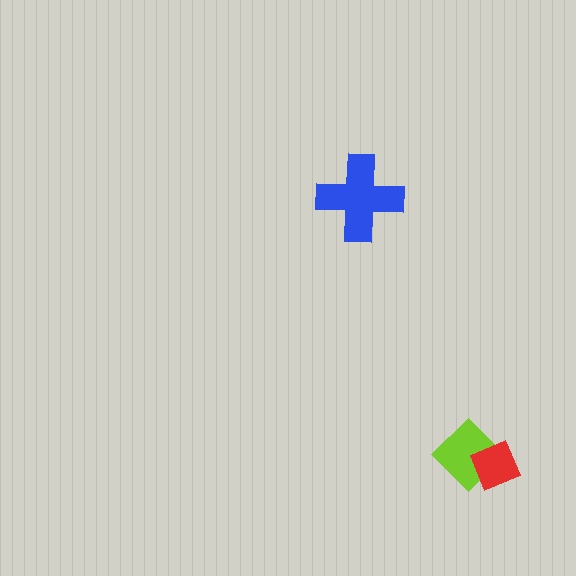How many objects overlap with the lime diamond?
1 object overlaps with the lime diamond.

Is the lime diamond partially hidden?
Yes, it is partially covered by another shape.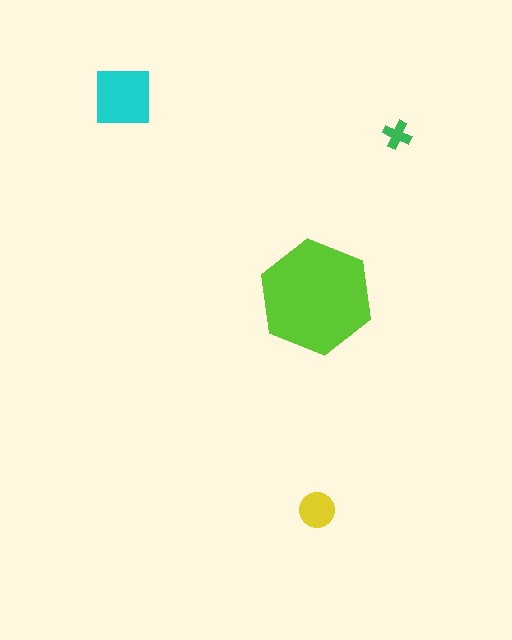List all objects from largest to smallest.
The lime hexagon, the cyan square, the yellow circle, the green cross.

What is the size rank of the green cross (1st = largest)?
4th.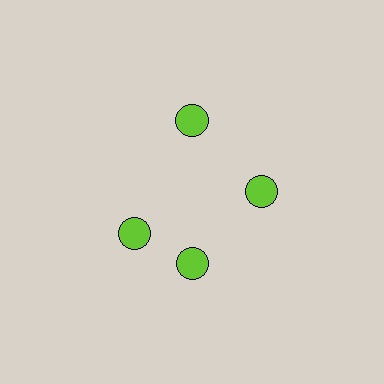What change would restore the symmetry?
The symmetry would be restored by rotating it back into even spacing with its neighbors so that all 4 circles sit at equal angles and equal distance from the center.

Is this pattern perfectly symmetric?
No. The 4 lime circles are arranged in a ring, but one element near the 9 o'clock position is rotated out of alignment along the ring, breaking the 4-fold rotational symmetry.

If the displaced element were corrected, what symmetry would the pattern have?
It would have 4-fold rotational symmetry — the pattern would map onto itself every 90 degrees.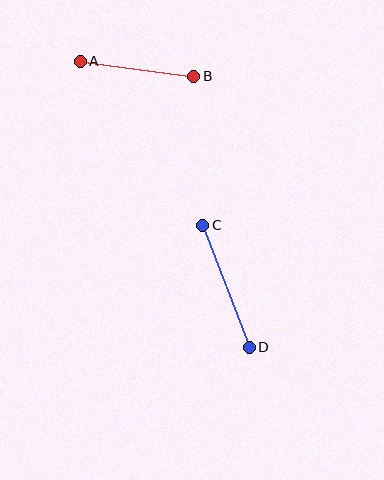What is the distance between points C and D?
The distance is approximately 131 pixels.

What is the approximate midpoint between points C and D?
The midpoint is at approximately (226, 286) pixels.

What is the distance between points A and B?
The distance is approximately 115 pixels.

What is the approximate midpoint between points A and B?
The midpoint is at approximately (137, 69) pixels.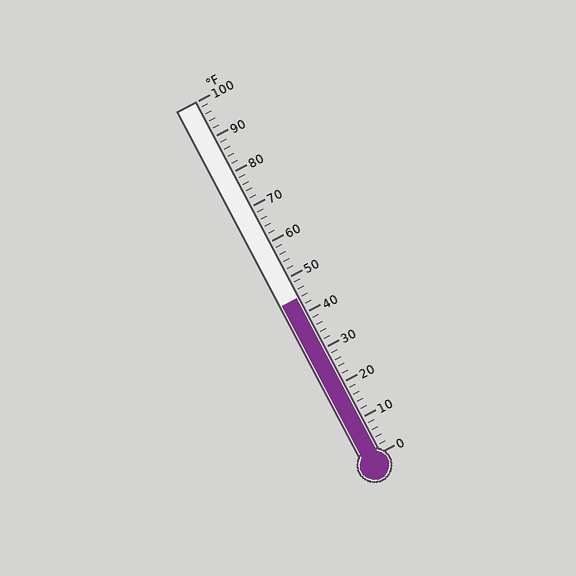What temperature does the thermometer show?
The thermometer shows approximately 44°F.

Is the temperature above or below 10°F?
The temperature is above 10°F.